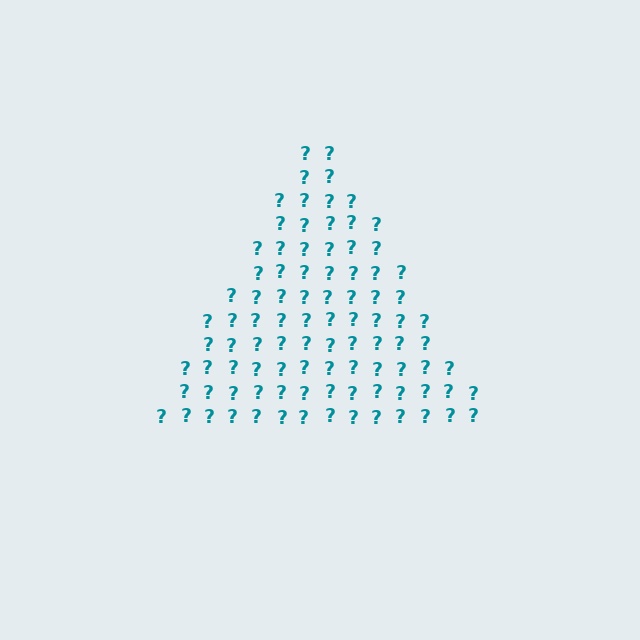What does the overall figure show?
The overall figure shows a triangle.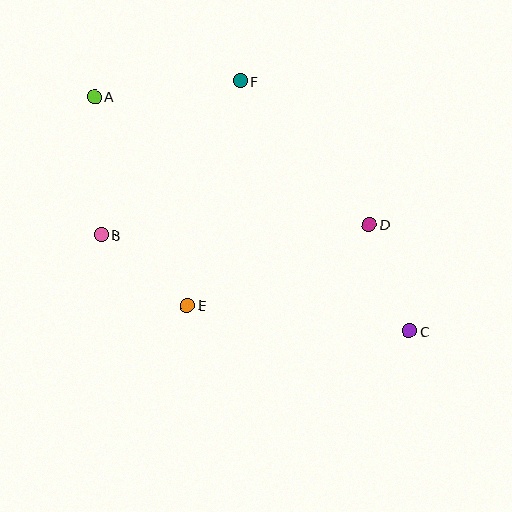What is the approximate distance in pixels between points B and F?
The distance between B and F is approximately 207 pixels.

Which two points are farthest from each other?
Points A and C are farthest from each other.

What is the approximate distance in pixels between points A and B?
The distance between A and B is approximately 138 pixels.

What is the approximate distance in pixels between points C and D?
The distance between C and D is approximately 114 pixels.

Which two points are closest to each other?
Points B and E are closest to each other.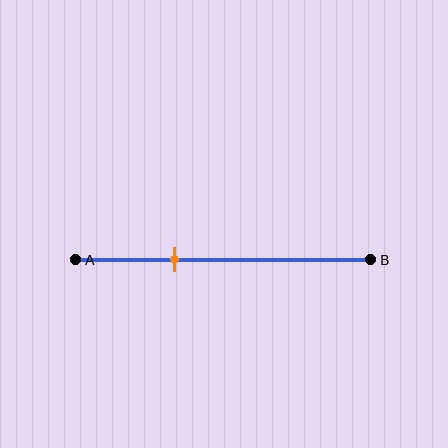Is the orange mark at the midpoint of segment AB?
No, the mark is at about 35% from A, not at the 50% midpoint.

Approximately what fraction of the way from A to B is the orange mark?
The orange mark is approximately 35% of the way from A to B.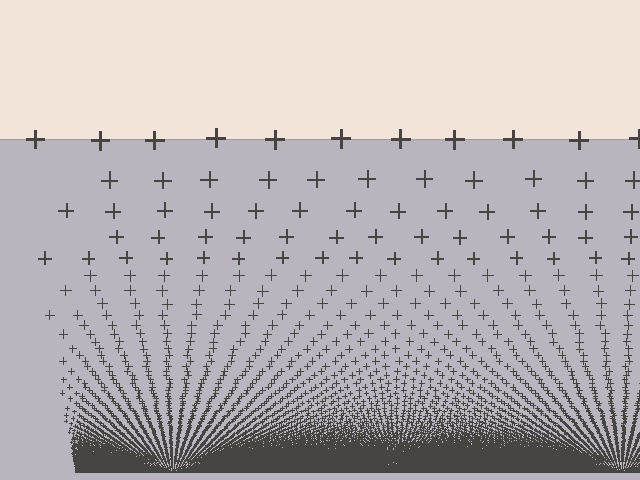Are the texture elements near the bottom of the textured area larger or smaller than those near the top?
Smaller. The gradient is inverted — elements near the bottom are smaller and denser.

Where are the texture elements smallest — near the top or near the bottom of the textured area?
Near the bottom.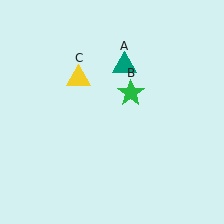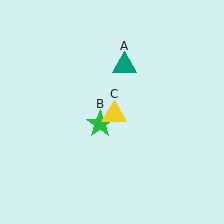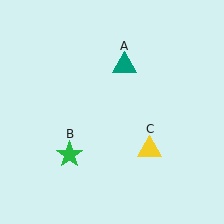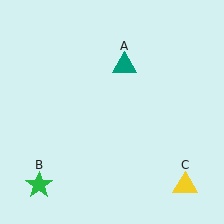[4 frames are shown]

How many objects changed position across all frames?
2 objects changed position: green star (object B), yellow triangle (object C).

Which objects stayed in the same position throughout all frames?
Teal triangle (object A) remained stationary.